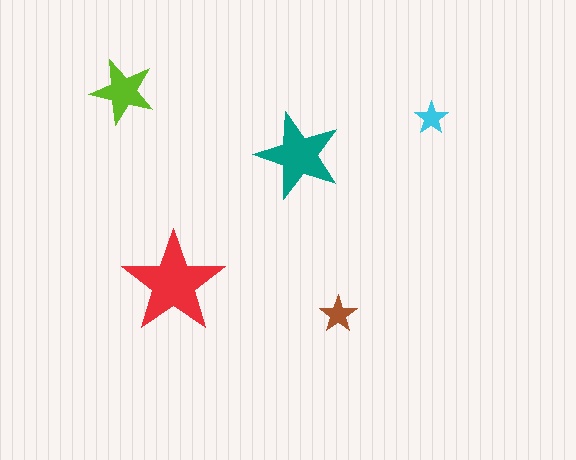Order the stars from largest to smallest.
the red one, the teal one, the lime one, the brown one, the cyan one.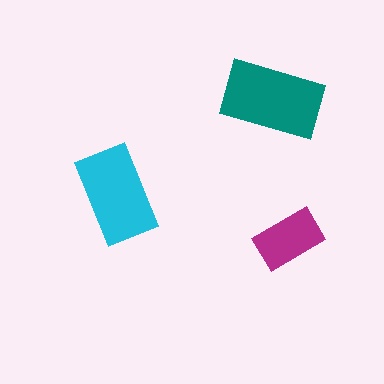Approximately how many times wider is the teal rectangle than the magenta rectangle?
About 1.5 times wider.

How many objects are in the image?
There are 3 objects in the image.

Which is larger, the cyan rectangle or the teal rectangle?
The teal one.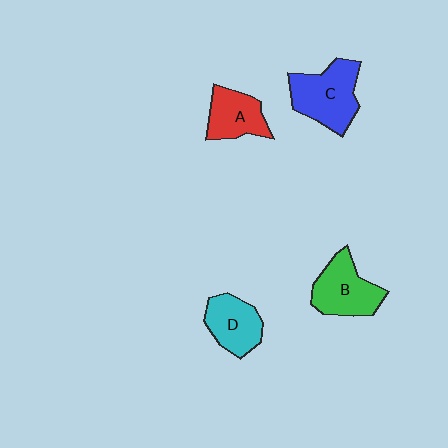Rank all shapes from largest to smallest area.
From largest to smallest: C (blue), B (green), D (cyan), A (red).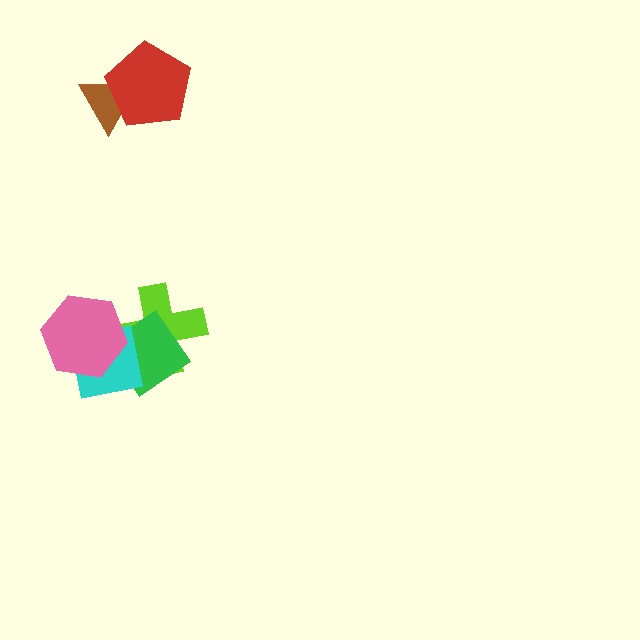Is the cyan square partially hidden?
Yes, it is partially covered by another shape.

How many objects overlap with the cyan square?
3 objects overlap with the cyan square.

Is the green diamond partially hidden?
Yes, it is partially covered by another shape.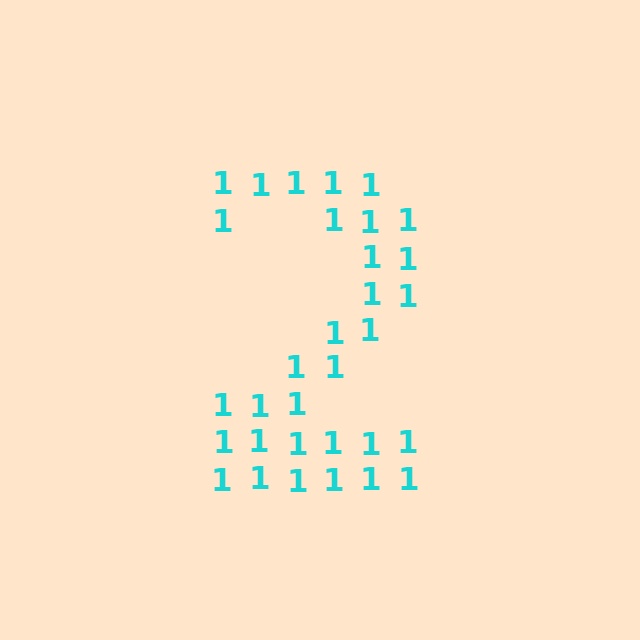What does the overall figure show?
The overall figure shows the digit 2.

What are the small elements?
The small elements are digit 1's.